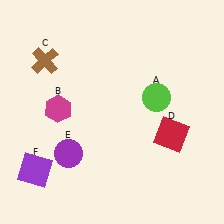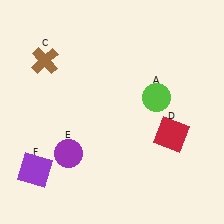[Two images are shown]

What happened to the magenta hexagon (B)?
The magenta hexagon (B) was removed in Image 2. It was in the top-left area of Image 1.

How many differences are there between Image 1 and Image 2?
There is 1 difference between the two images.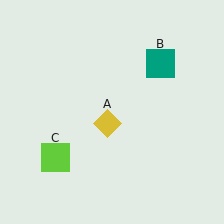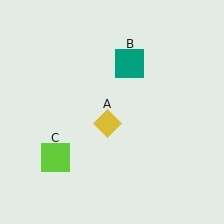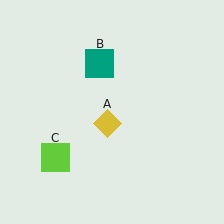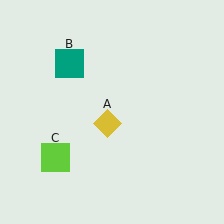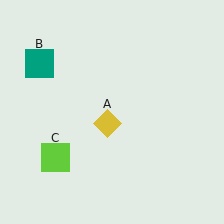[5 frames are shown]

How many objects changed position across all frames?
1 object changed position: teal square (object B).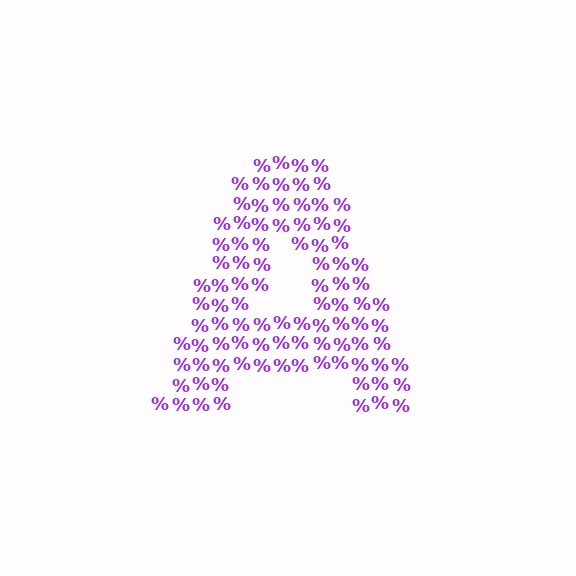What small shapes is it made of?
It is made of small percent signs.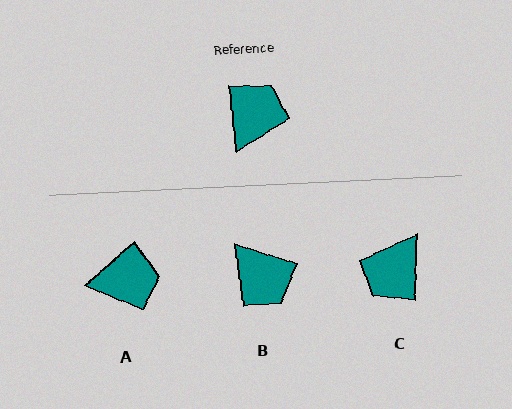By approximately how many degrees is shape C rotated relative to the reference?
Approximately 173 degrees counter-clockwise.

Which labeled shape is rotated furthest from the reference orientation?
C, about 173 degrees away.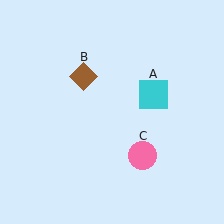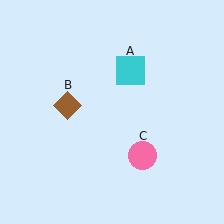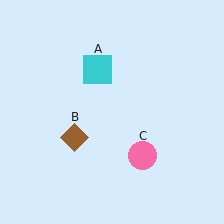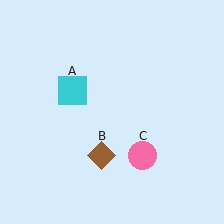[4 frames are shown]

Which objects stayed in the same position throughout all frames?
Pink circle (object C) remained stationary.